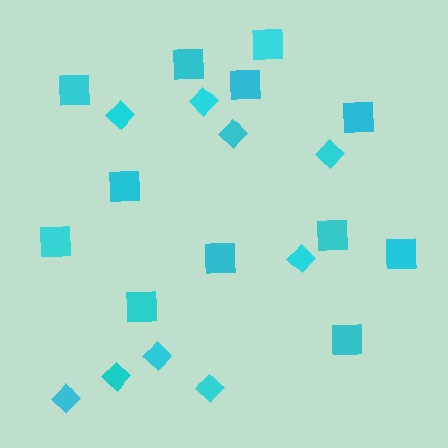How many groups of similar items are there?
There are 2 groups: one group of diamonds (9) and one group of squares (12).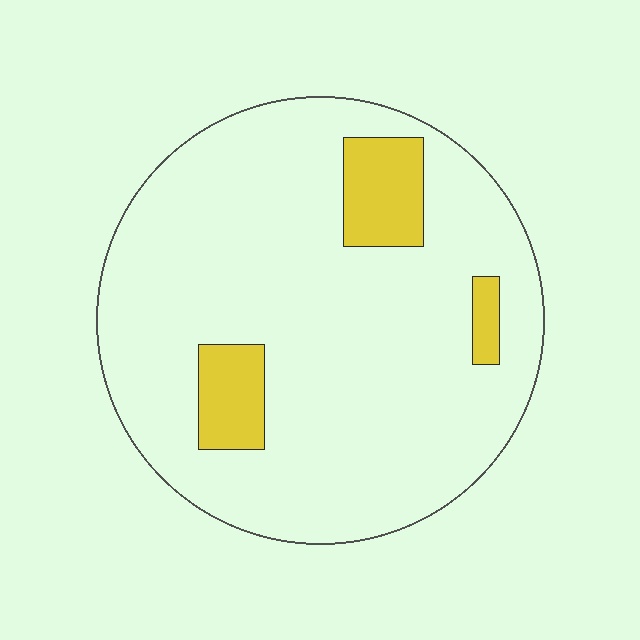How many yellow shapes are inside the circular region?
3.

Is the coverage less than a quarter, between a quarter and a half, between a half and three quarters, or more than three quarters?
Less than a quarter.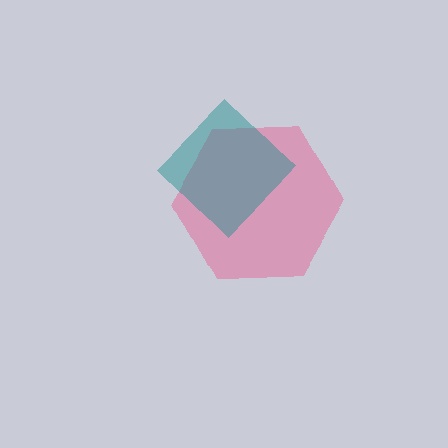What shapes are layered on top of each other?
The layered shapes are: a pink hexagon, a teal diamond.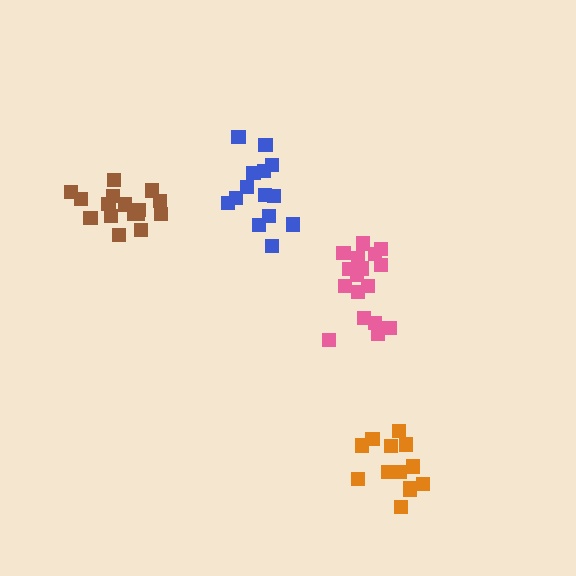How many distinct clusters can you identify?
There are 4 distinct clusters.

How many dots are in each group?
Group 1: 14 dots, Group 2: 17 dots, Group 3: 16 dots, Group 4: 14 dots (61 total).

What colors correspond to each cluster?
The clusters are colored: blue, pink, brown, orange.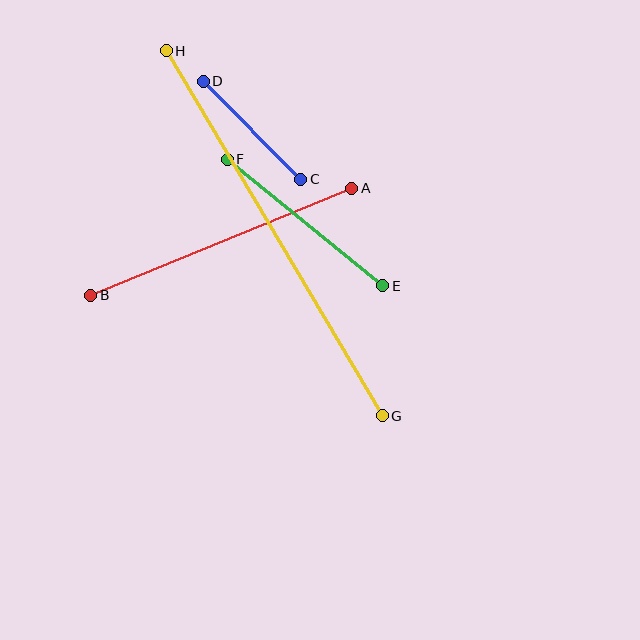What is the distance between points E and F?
The distance is approximately 200 pixels.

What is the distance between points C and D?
The distance is approximately 138 pixels.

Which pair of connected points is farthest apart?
Points G and H are farthest apart.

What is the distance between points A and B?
The distance is approximately 282 pixels.